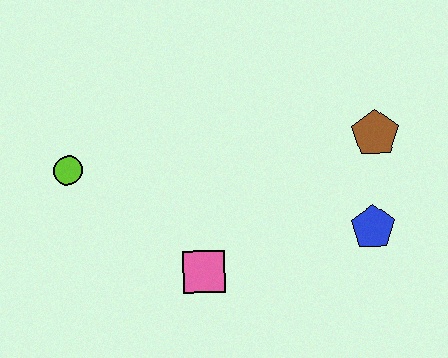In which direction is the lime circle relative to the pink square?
The lime circle is to the left of the pink square.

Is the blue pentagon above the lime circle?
No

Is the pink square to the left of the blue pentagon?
Yes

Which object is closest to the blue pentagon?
The brown pentagon is closest to the blue pentagon.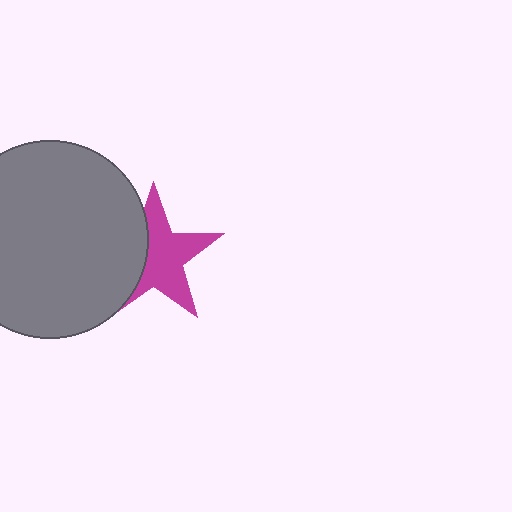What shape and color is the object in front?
The object in front is a gray circle.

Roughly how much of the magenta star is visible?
About half of it is visible (roughly 64%).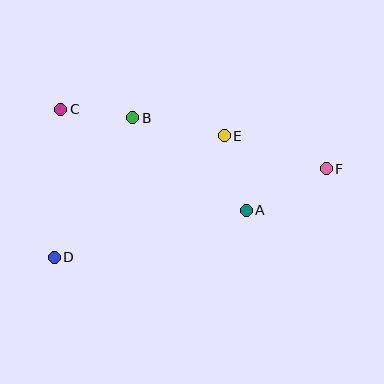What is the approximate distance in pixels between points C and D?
The distance between C and D is approximately 148 pixels.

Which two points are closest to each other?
Points B and C are closest to each other.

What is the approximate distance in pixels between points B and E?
The distance between B and E is approximately 93 pixels.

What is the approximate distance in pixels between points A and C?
The distance between A and C is approximately 211 pixels.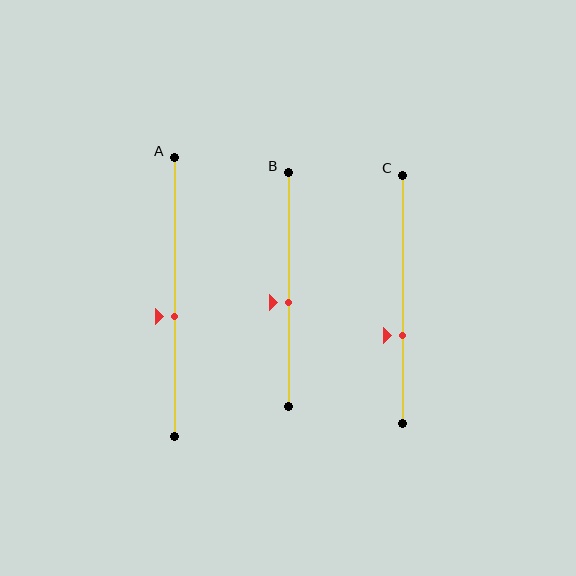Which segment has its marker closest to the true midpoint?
Segment B has its marker closest to the true midpoint.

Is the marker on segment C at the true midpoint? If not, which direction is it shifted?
No, the marker on segment C is shifted downward by about 14% of the segment length.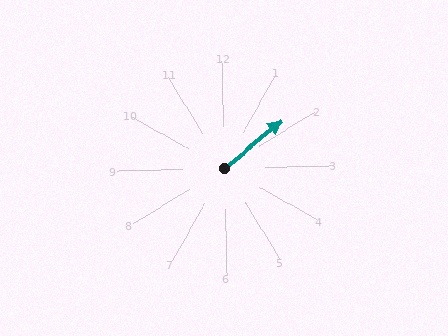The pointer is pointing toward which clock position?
Roughly 2 o'clock.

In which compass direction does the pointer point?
Northeast.